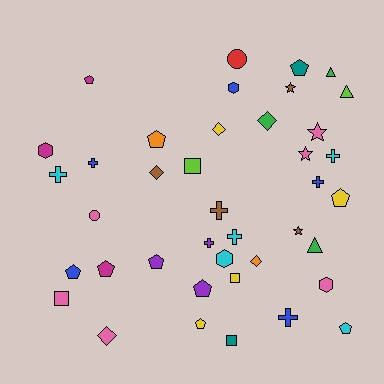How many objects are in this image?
There are 40 objects.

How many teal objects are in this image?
There are 2 teal objects.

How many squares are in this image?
There are 4 squares.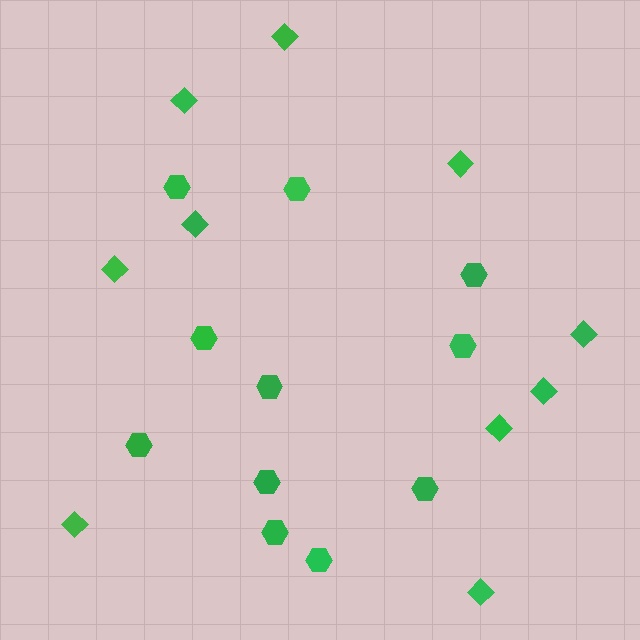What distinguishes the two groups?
There are 2 groups: one group of diamonds (10) and one group of hexagons (11).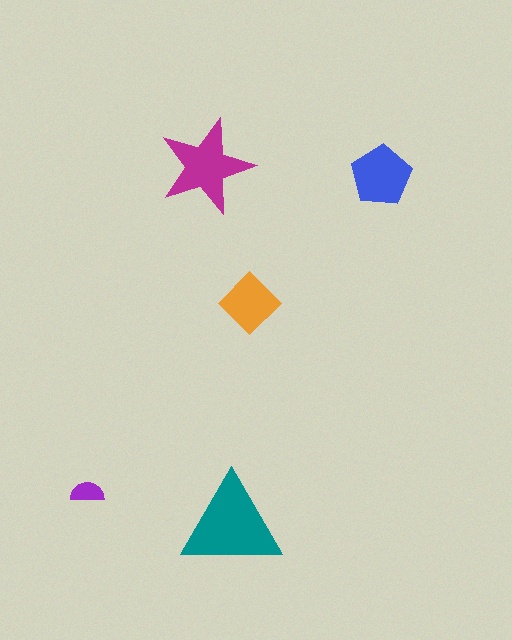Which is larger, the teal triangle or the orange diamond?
The teal triangle.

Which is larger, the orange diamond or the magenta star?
The magenta star.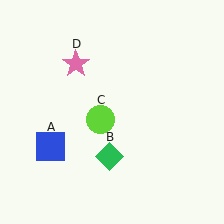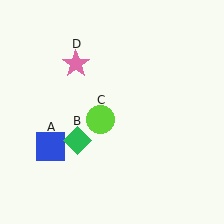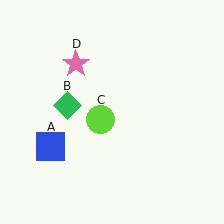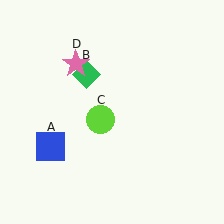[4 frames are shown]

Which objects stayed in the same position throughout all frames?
Blue square (object A) and lime circle (object C) and pink star (object D) remained stationary.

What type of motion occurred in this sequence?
The green diamond (object B) rotated clockwise around the center of the scene.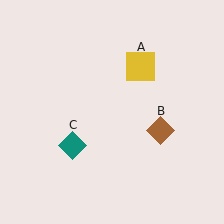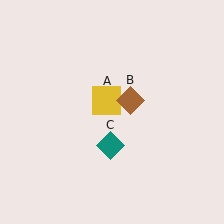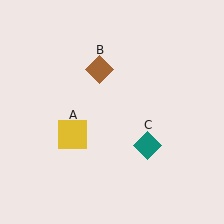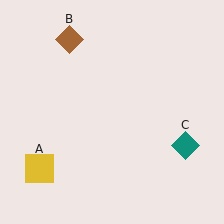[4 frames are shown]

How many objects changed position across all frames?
3 objects changed position: yellow square (object A), brown diamond (object B), teal diamond (object C).